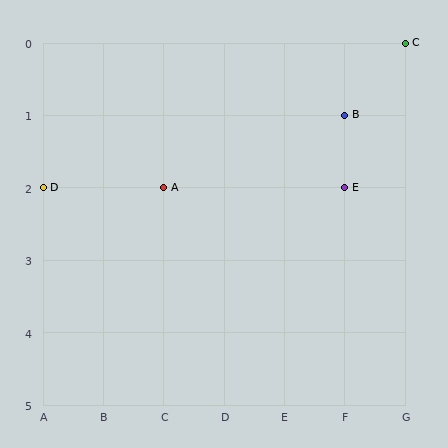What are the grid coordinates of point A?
Point A is at grid coordinates (C, 2).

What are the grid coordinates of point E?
Point E is at grid coordinates (F, 2).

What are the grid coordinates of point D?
Point D is at grid coordinates (A, 2).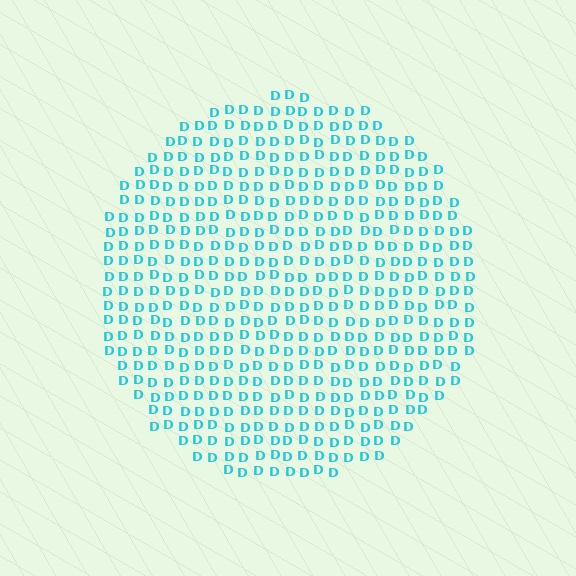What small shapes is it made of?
It is made of small letter D's.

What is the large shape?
The large shape is a circle.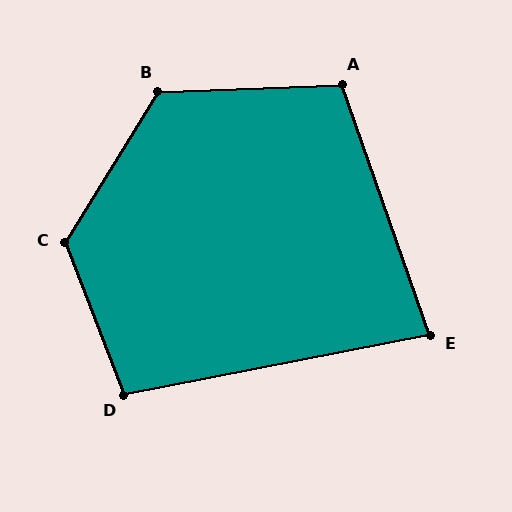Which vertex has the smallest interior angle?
E, at approximately 82 degrees.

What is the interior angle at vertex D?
Approximately 100 degrees (obtuse).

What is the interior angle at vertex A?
Approximately 107 degrees (obtuse).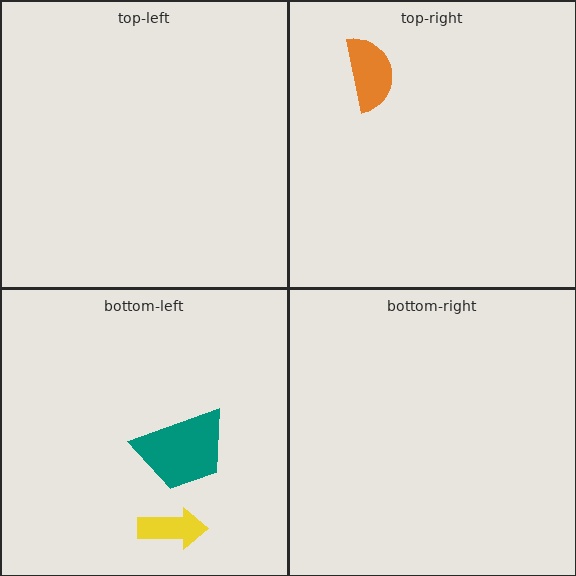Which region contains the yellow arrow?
The bottom-left region.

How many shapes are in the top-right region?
1.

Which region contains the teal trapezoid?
The bottom-left region.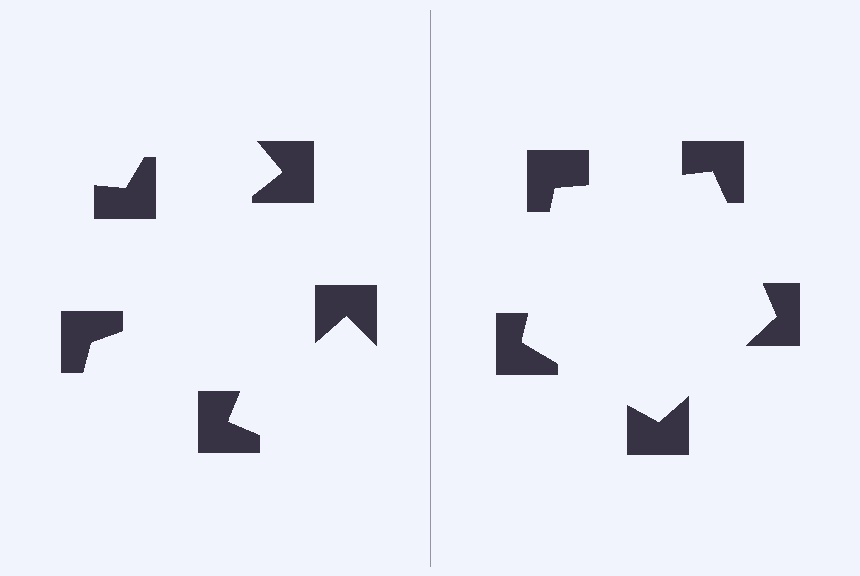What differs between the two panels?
The notched squares are positioned identically on both sides; only the wedge orientations differ. On the right they align to a pentagon; on the left they are misaligned.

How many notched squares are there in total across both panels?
10 — 5 on each side.